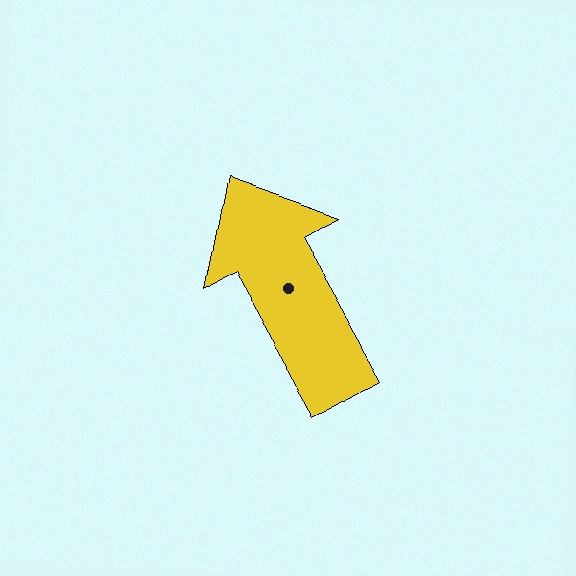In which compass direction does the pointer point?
Northwest.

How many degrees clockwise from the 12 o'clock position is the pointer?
Approximately 330 degrees.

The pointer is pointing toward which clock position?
Roughly 11 o'clock.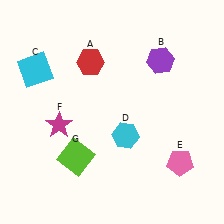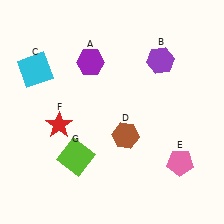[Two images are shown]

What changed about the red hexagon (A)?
In Image 1, A is red. In Image 2, it changed to purple.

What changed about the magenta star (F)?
In Image 1, F is magenta. In Image 2, it changed to red.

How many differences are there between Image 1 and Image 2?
There are 3 differences between the two images.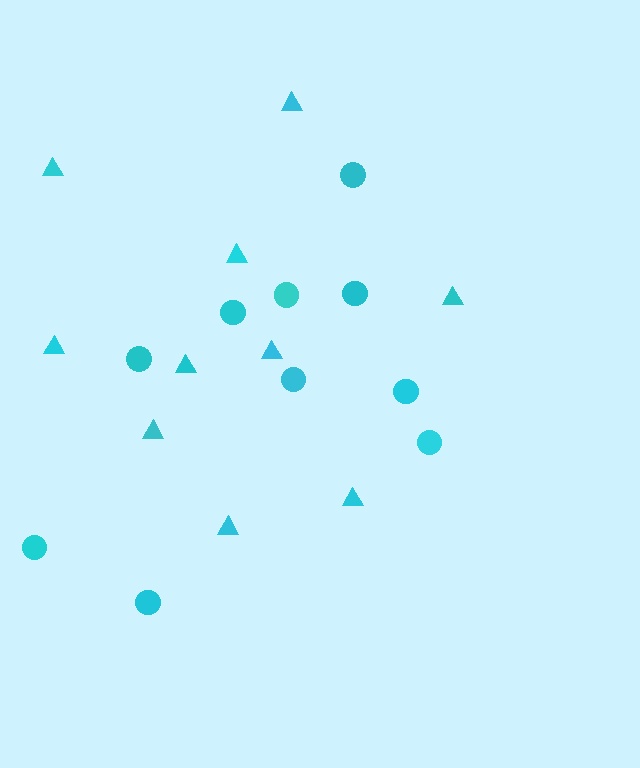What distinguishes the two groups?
There are 2 groups: one group of circles (10) and one group of triangles (10).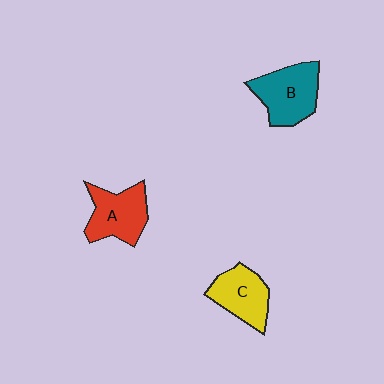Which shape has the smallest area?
Shape C (yellow).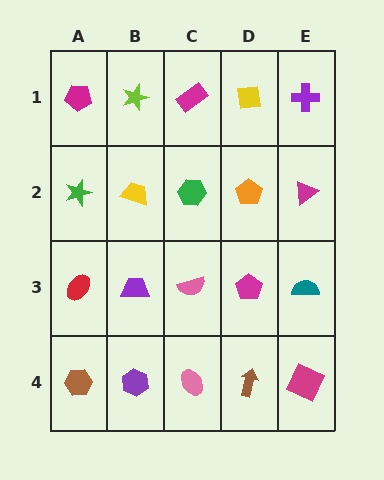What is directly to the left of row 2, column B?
A green star.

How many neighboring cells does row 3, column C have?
4.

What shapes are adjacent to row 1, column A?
A green star (row 2, column A), a lime star (row 1, column B).